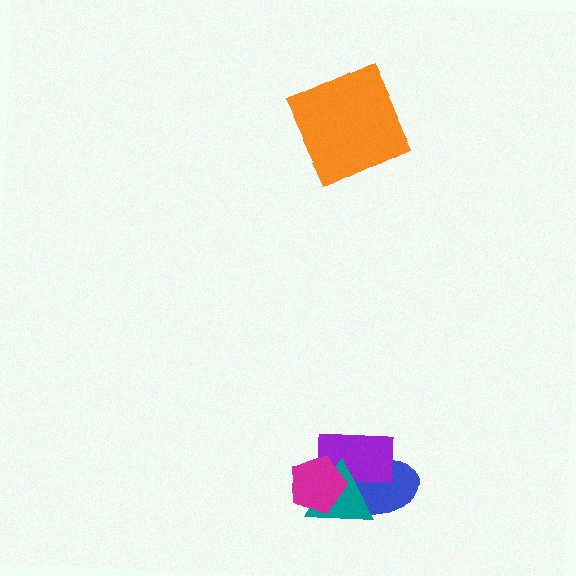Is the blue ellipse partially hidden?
Yes, it is partially covered by another shape.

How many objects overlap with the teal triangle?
3 objects overlap with the teal triangle.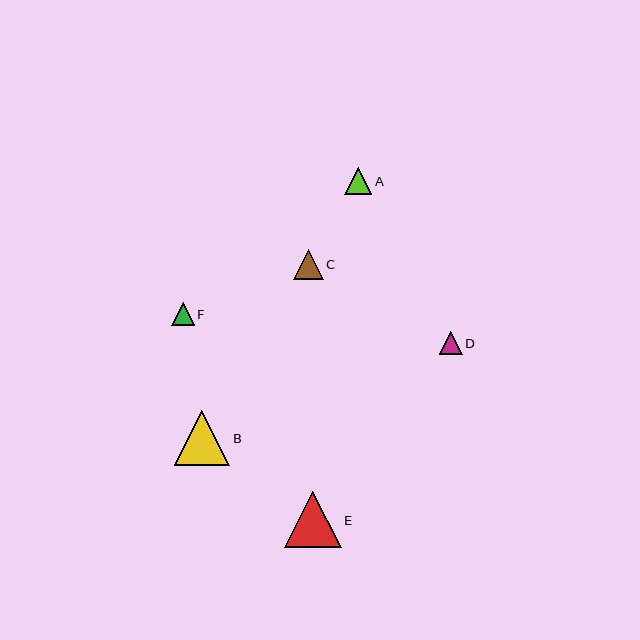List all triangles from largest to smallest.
From largest to smallest: E, B, C, A, D, F.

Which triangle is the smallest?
Triangle F is the smallest with a size of approximately 23 pixels.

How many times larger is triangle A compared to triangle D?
Triangle A is approximately 1.2 times the size of triangle D.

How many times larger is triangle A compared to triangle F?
Triangle A is approximately 1.2 times the size of triangle F.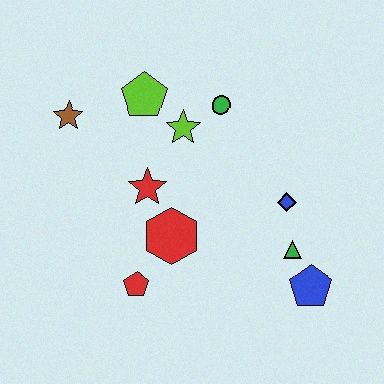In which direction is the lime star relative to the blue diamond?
The lime star is to the left of the blue diamond.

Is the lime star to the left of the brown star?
No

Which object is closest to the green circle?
The lime star is closest to the green circle.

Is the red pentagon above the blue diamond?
No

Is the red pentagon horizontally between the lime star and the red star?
No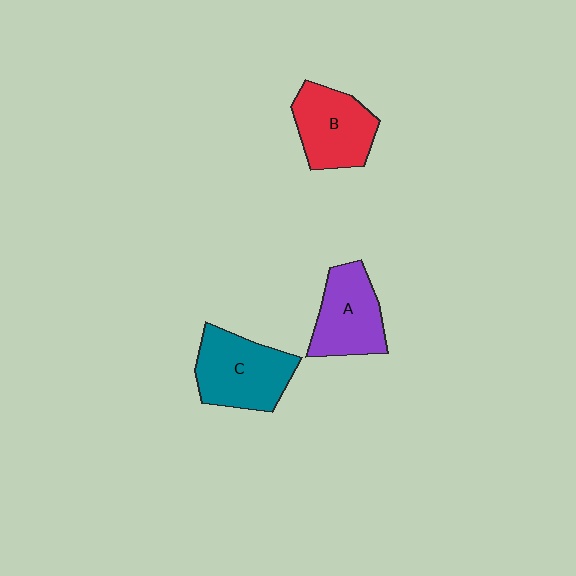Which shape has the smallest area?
Shape A (purple).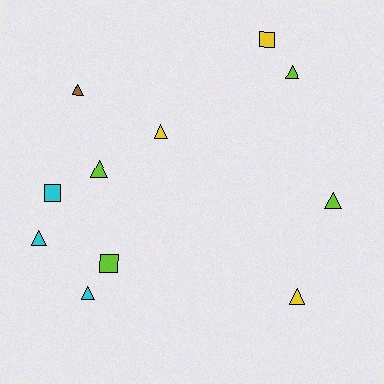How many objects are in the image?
There are 11 objects.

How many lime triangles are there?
There are 3 lime triangles.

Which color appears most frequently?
Lime, with 4 objects.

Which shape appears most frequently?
Triangle, with 8 objects.